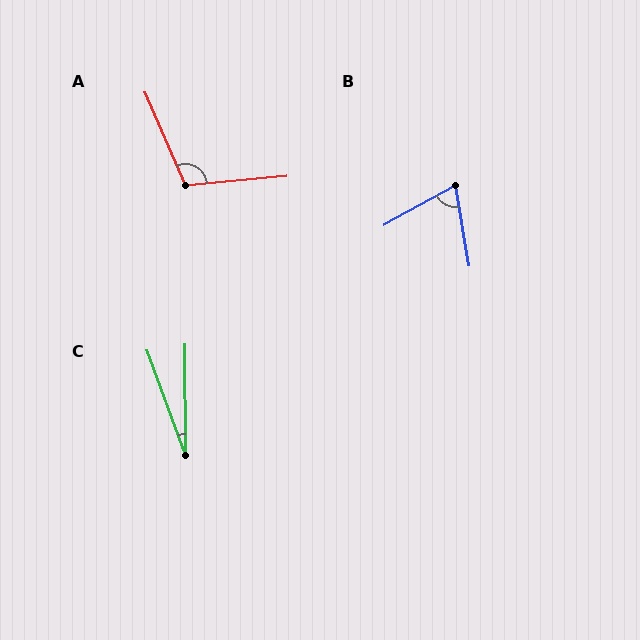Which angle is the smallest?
C, at approximately 20 degrees.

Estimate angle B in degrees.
Approximately 71 degrees.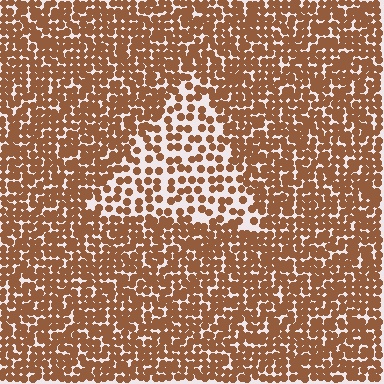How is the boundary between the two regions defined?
The boundary is defined by a change in element density (approximately 2.0x ratio). All elements are the same color, size, and shape.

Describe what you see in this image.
The image contains small brown elements arranged at two different densities. A triangle-shaped region is visible where the elements are less densely packed than the surrounding area.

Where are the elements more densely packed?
The elements are more densely packed outside the triangle boundary.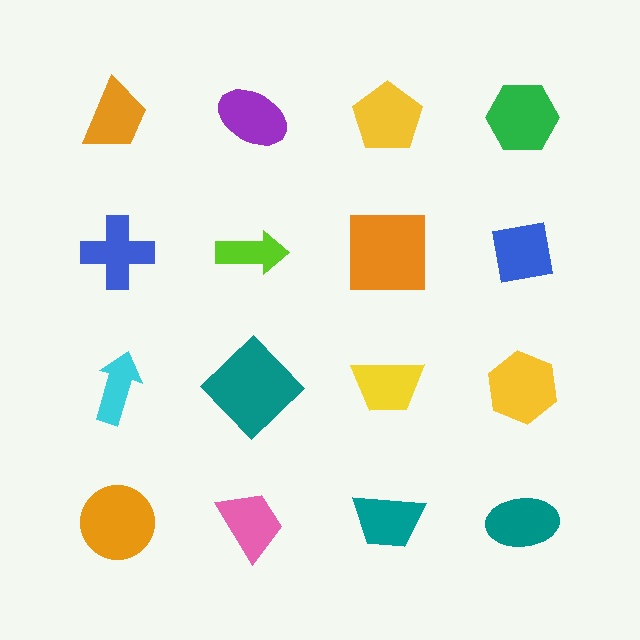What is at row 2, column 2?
A lime arrow.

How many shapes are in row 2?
4 shapes.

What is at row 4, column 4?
A teal ellipse.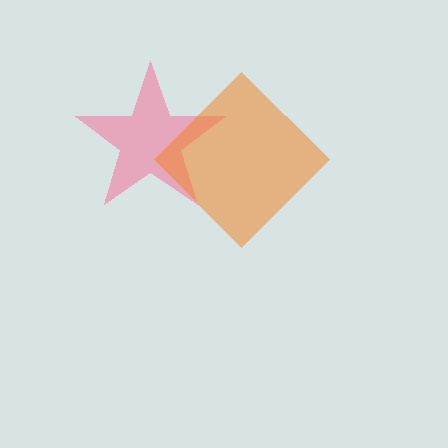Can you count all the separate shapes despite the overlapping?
Yes, there are 2 separate shapes.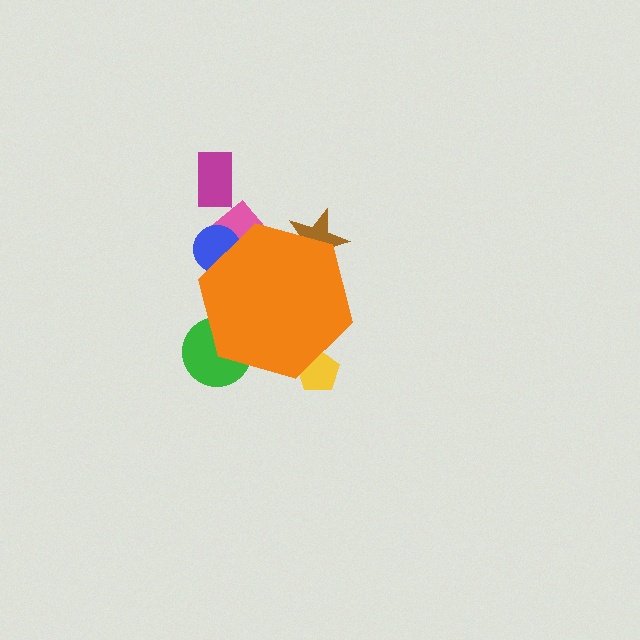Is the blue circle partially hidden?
Yes, the blue circle is partially hidden behind the orange hexagon.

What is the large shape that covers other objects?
An orange hexagon.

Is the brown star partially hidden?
Yes, the brown star is partially hidden behind the orange hexagon.